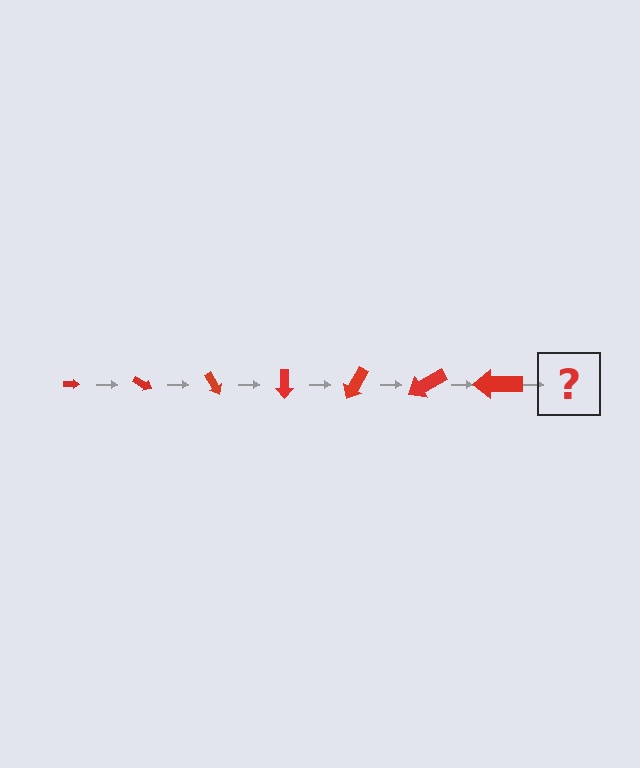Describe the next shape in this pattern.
It should be an arrow, larger than the previous one and rotated 210 degrees from the start.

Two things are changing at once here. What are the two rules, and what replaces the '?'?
The two rules are that the arrow grows larger each step and it rotates 30 degrees each step. The '?' should be an arrow, larger than the previous one and rotated 210 degrees from the start.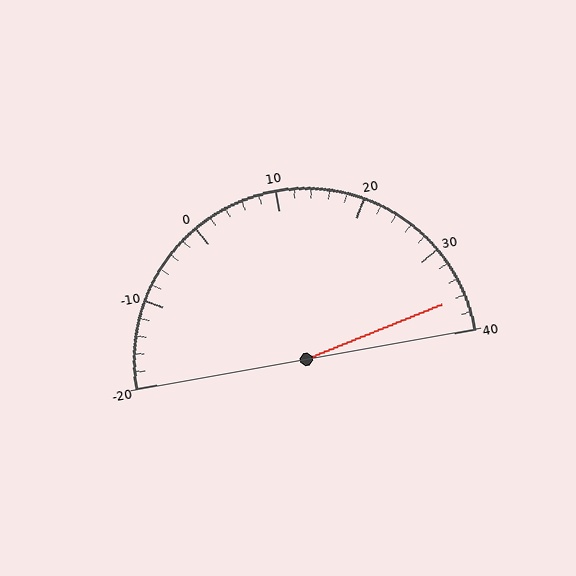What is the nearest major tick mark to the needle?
The nearest major tick mark is 40.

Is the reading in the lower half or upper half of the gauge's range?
The reading is in the upper half of the range (-20 to 40).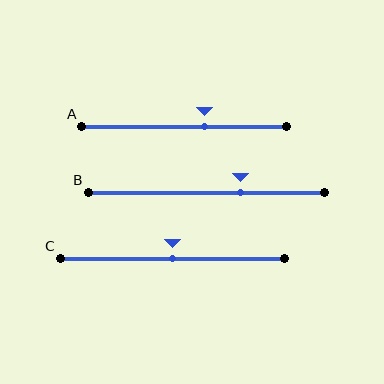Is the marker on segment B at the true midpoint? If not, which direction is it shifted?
No, the marker on segment B is shifted to the right by about 14% of the segment length.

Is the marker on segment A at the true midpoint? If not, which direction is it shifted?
No, the marker on segment A is shifted to the right by about 10% of the segment length.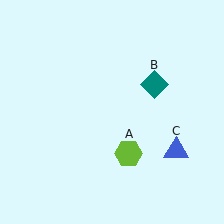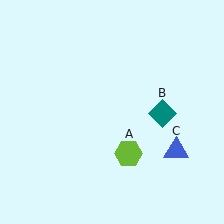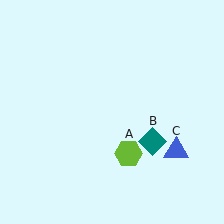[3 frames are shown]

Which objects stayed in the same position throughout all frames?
Lime hexagon (object A) and blue triangle (object C) remained stationary.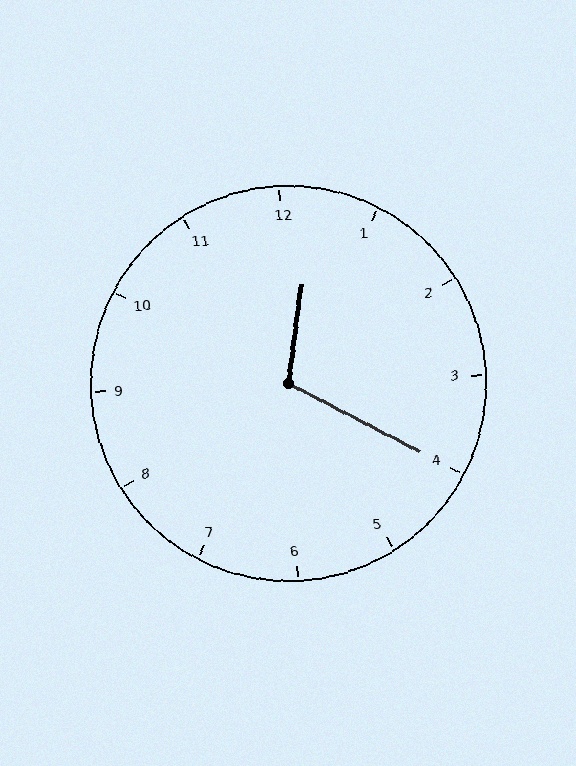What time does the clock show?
12:20.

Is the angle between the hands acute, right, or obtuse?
It is obtuse.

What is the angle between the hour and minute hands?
Approximately 110 degrees.